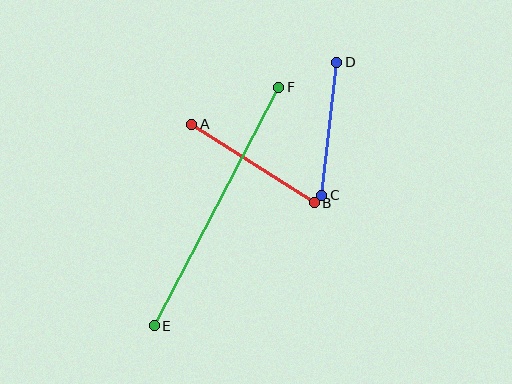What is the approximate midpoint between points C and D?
The midpoint is at approximately (329, 129) pixels.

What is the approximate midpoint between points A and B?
The midpoint is at approximately (253, 164) pixels.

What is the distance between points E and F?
The distance is approximately 269 pixels.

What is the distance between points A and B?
The distance is approximately 145 pixels.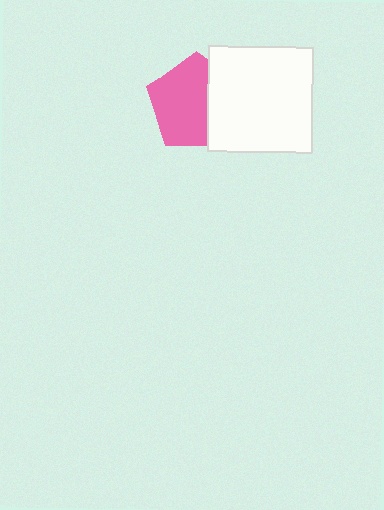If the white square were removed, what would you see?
You would see the complete pink pentagon.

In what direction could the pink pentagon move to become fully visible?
The pink pentagon could move left. That would shift it out from behind the white square entirely.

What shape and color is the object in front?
The object in front is a white square.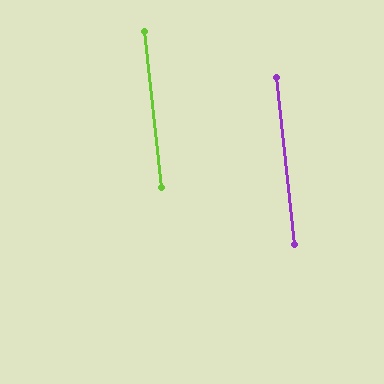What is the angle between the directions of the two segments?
Approximately 0 degrees.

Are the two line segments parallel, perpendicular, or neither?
Parallel — their directions differ by only 0.0°.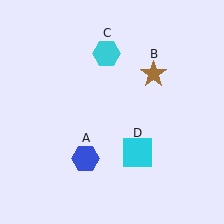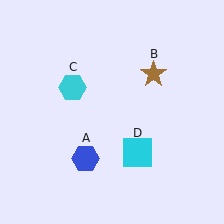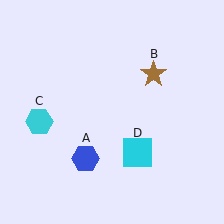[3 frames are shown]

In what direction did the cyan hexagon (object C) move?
The cyan hexagon (object C) moved down and to the left.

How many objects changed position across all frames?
1 object changed position: cyan hexagon (object C).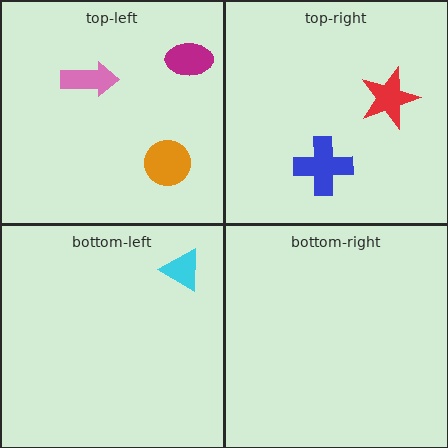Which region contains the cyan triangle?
The bottom-left region.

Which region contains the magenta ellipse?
The top-left region.